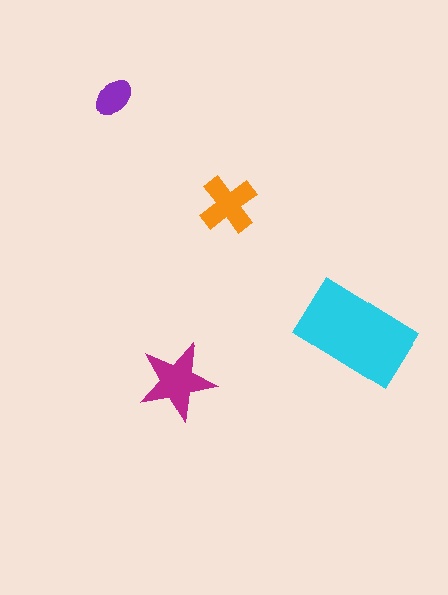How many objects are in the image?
There are 4 objects in the image.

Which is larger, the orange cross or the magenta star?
The magenta star.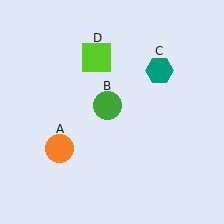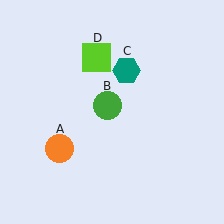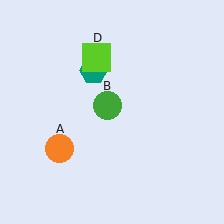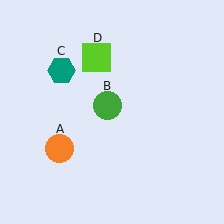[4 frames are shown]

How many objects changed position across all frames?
1 object changed position: teal hexagon (object C).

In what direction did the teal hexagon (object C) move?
The teal hexagon (object C) moved left.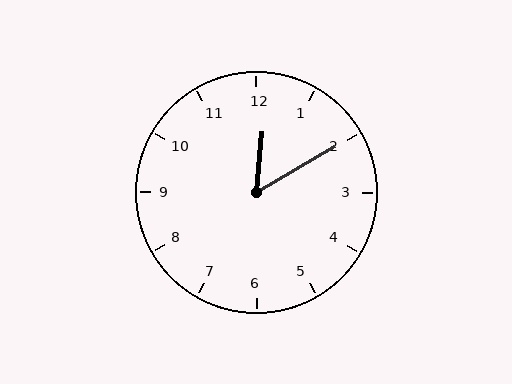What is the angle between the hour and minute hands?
Approximately 55 degrees.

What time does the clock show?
12:10.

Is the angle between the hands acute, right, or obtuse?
It is acute.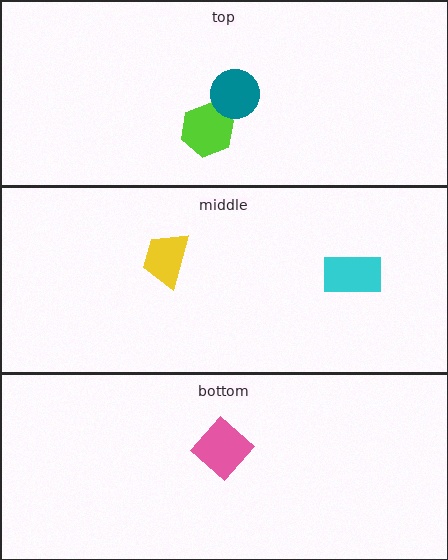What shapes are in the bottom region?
The pink diamond.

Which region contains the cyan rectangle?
The middle region.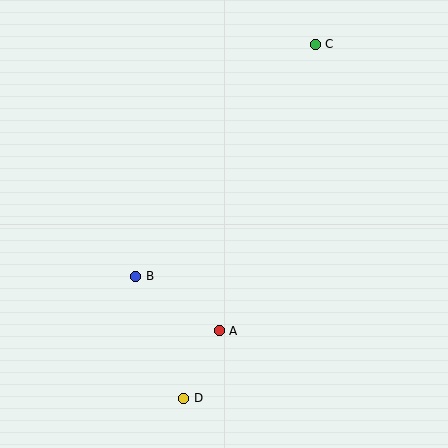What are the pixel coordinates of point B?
Point B is at (136, 276).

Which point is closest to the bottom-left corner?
Point D is closest to the bottom-left corner.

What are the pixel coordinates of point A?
Point A is at (219, 331).